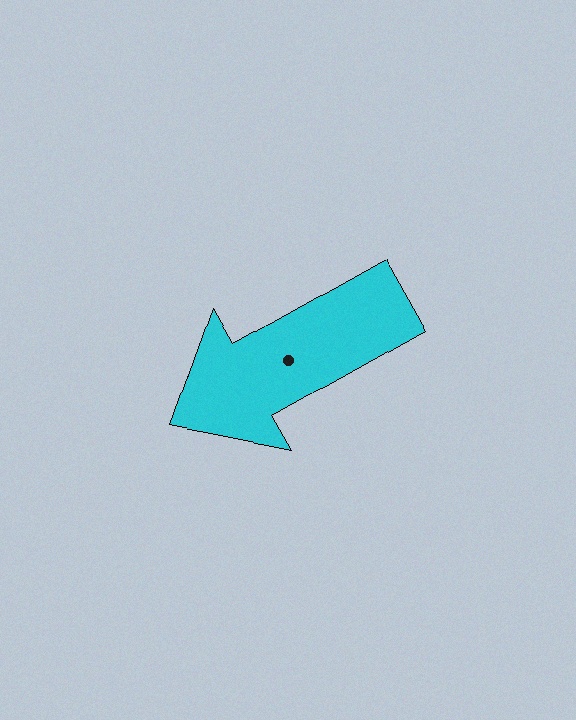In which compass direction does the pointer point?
Southwest.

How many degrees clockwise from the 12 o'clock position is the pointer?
Approximately 241 degrees.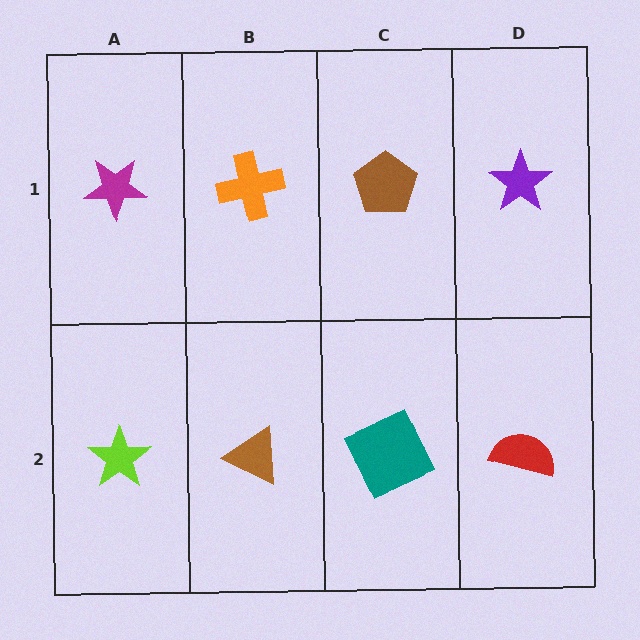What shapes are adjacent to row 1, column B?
A brown triangle (row 2, column B), a magenta star (row 1, column A), a brown pentagon (row 1, column C).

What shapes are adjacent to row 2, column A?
A magenta star (row 1, column A), a brown triangle (row 2, column B).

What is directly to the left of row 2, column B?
A lime star.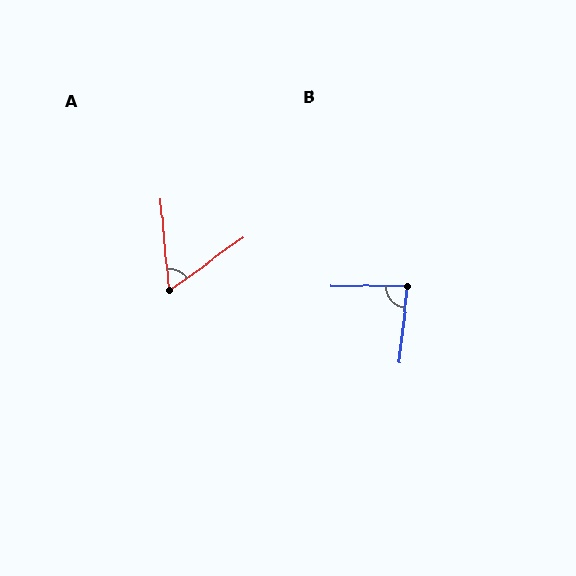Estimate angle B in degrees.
Approximately 85 degrees.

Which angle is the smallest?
A, at approximately 59 degrees.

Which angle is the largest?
B, at approximately 85 degrees.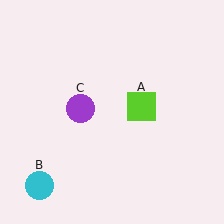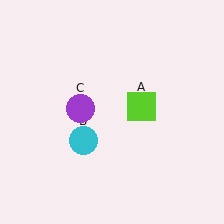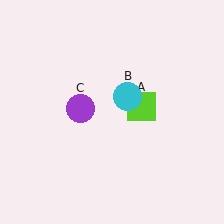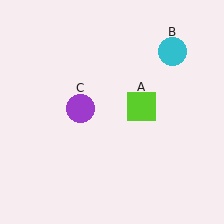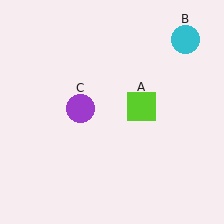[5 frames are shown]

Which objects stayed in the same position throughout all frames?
Lime square (object A) and purple circle (object C) remained stationary.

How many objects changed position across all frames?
1 object changed position: cyan circle (object B).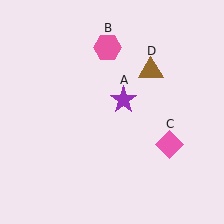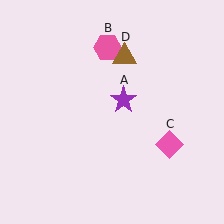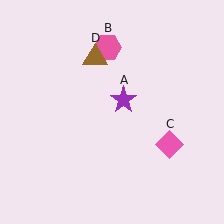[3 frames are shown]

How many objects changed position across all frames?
1 object changed position: brown triangle (object D).